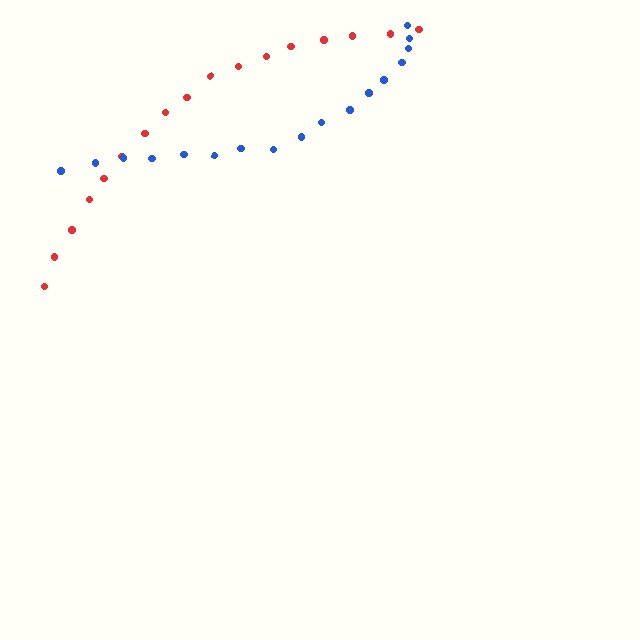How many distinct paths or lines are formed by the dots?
There are 2 distinct paths.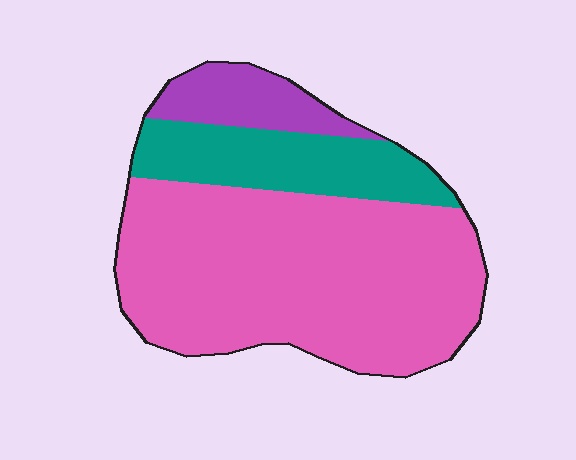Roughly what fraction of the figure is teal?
Teal takes up about one fifth (1/5) of the figure.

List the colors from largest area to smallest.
From largest to smallest: pink, teal, purple.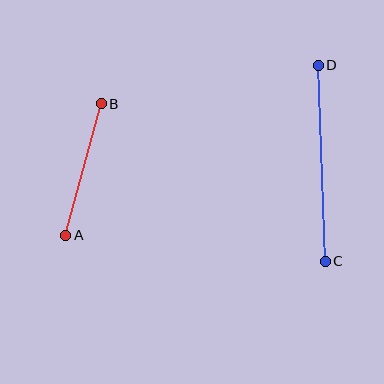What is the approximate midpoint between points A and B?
The midpoint is at approximately (83, 169) pixels.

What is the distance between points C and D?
The distance is approximately 196 pixels.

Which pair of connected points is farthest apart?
Points C and D are farthest apart.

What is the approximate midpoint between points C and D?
The midpoint is at approximately (322, 163) pixels.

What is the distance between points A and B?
The distance is approximately 136 pixels.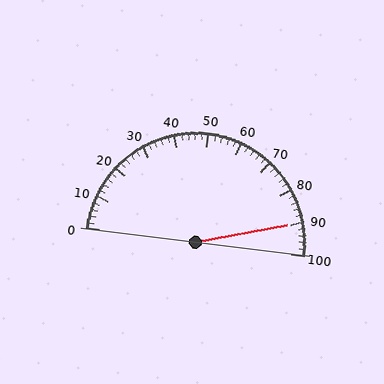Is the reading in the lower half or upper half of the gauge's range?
The reading is in the upper half of the range (0 to 100).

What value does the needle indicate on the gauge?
The needle indicates approximately 90.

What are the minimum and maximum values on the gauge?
The gauge ranges from 0 to 100.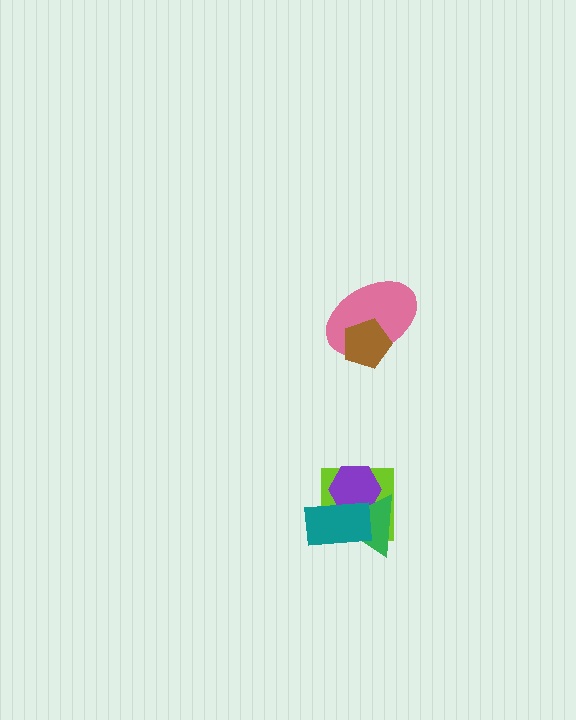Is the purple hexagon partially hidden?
Yes, it is partially covered by another shape.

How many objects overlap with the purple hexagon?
3 objects overlap with the purple hexagon.